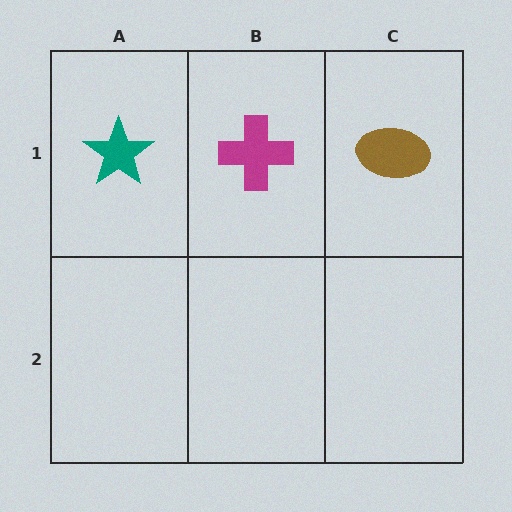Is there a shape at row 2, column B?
No, that cell is empty.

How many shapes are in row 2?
0 shapes.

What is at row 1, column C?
A brown ellipse.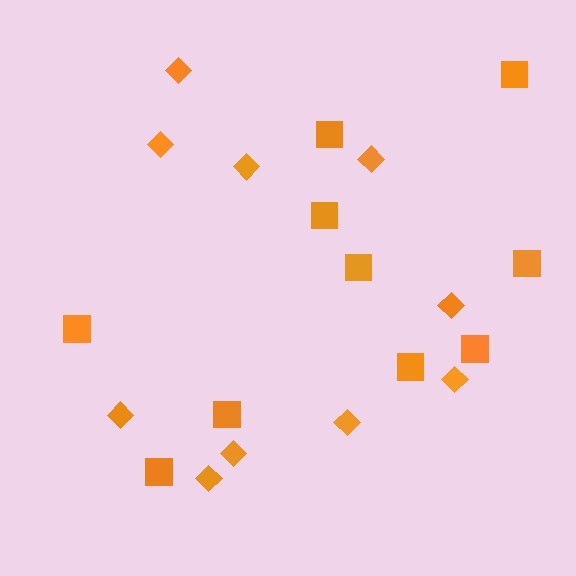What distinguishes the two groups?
There are 2 groups: one group of squares (10) and one group of diamonds (10).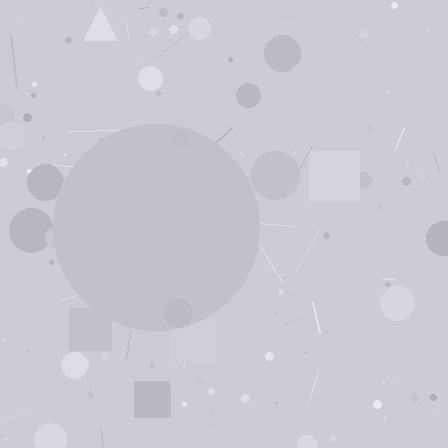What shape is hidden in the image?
A circle is hidden in the image.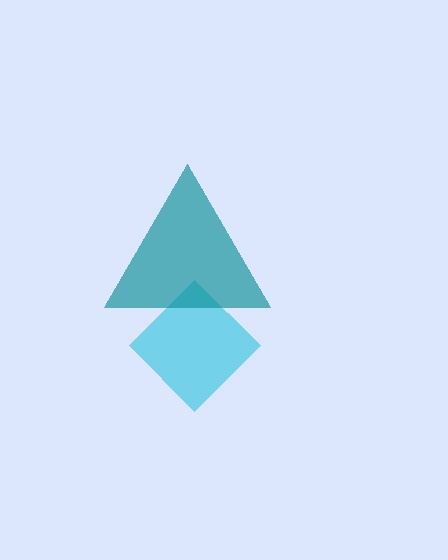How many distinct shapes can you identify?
There are 2 distinct shapes: a cyan diamond, a teal triangle.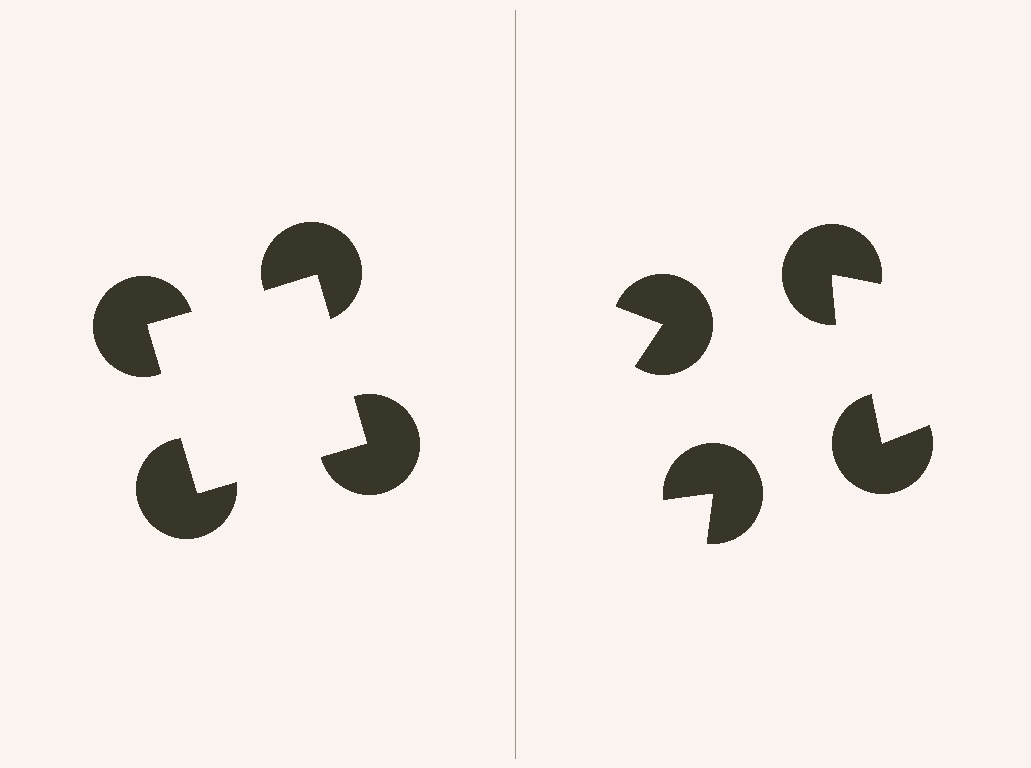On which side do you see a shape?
An illusory square appears on the left side. On the right side the wedge cuts are rotated, so no coherent shape forms.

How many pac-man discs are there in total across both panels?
8 — 4 on each side.